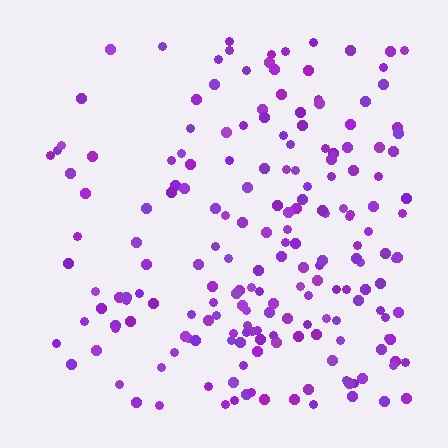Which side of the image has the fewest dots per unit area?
The left.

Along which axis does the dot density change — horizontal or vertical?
Horizontal.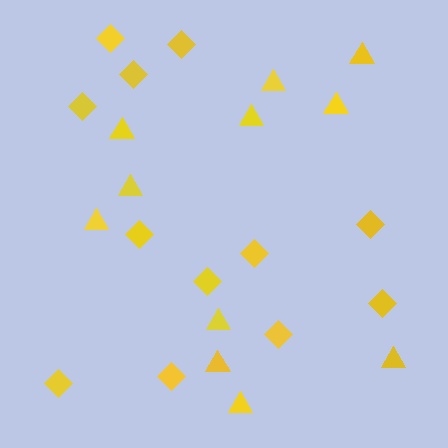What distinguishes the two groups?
There are 2 groups: one group of triangles (11) and one group of diamonds (12).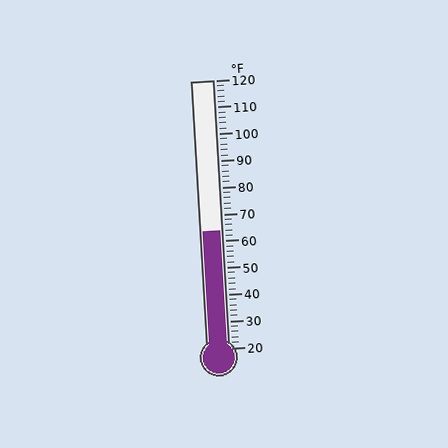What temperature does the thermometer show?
The thermometer shows approximately 64°F.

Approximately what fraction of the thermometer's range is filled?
The thermometer is filled to approximately 45% of its range.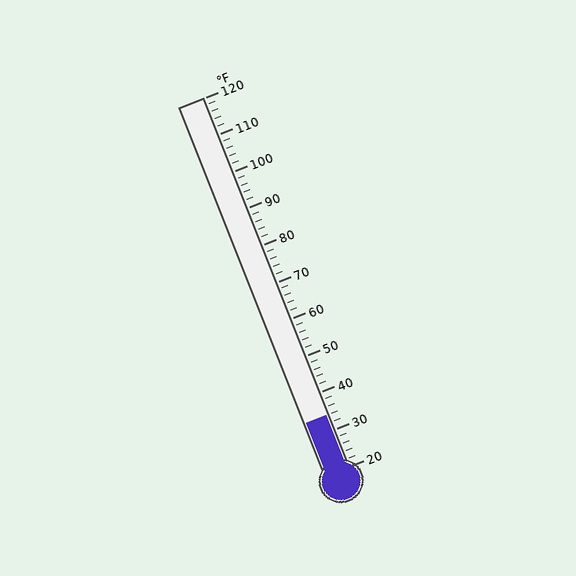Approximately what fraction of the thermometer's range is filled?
The thermometer is filled to approximately 15% of its range.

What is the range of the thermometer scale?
The thermometer scale ranges from 20°F to 120°F.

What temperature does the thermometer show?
The thermometer shows approximately 34°F.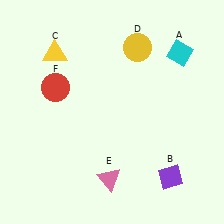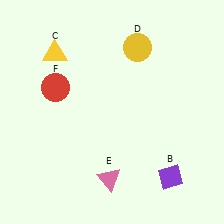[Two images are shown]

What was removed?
The cyan diamond (A) was removed in Image 2.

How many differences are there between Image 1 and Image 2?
There is 1 difference between the two images.